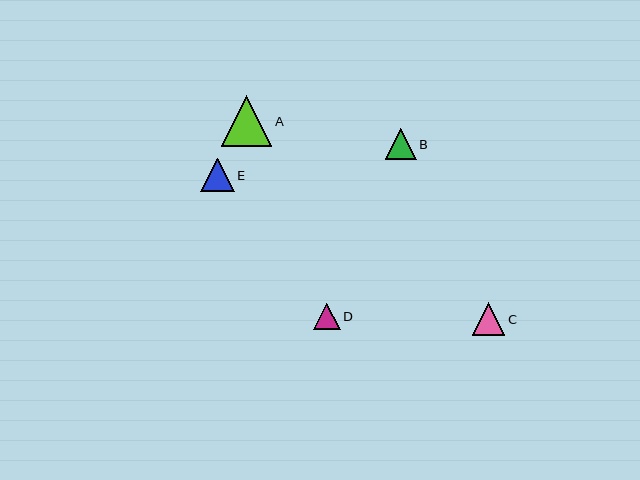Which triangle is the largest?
Triangle A is the largest with a size of approximately 51 pixels.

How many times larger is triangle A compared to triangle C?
Triangle A is approximately 1.6 times the size of triangle C.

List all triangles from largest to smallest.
From largest to smallest: A, E, C, B, D.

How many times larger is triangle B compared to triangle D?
Triangle B is approximately 1.2 times the size of triangle D.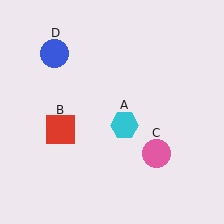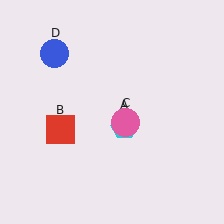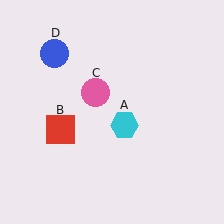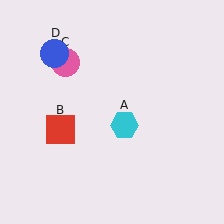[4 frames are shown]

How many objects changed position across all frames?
1 object changed position: pink circle (object C).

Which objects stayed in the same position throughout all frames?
Cyan hexagon (object A) and red square (object B) and blue circle (object D) remained stationary.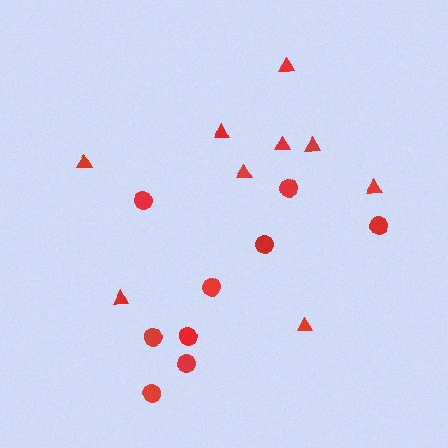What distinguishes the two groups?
There are 2 groups: one group of triangles (9) and one group of circles (9).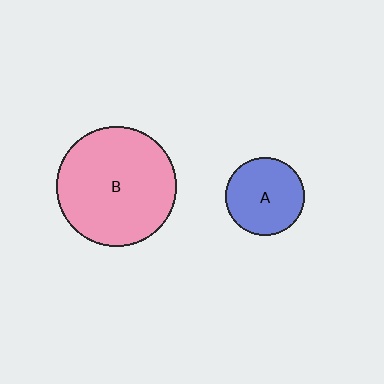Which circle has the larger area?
Circle B (pink).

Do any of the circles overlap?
No, none of the circles overlap.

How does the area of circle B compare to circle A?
Approximately 2.3 times.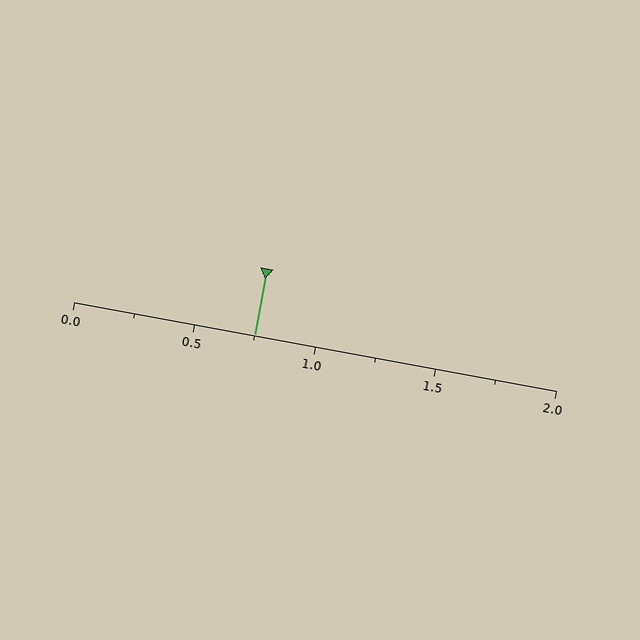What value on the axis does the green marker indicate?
The marker indicates approximately 0.75.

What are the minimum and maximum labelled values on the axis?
The axis runs from 0.0 to 2.0.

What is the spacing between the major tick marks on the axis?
The major ticks are spaced 0.5 apart.